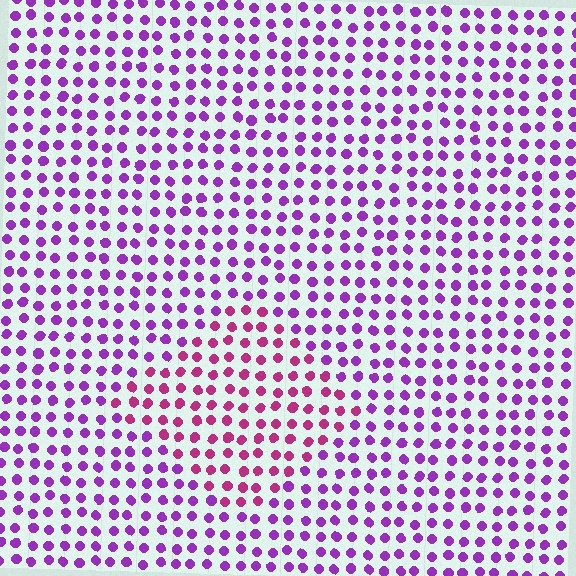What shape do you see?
I see a diamond.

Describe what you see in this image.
The image is filled with small purple elements in a uniform arrangement. A diamond-shaped region is visible where the elements are tinted to a slightly different hue, forming a subtle color boundary.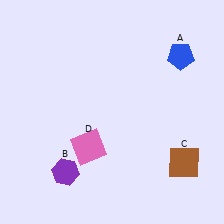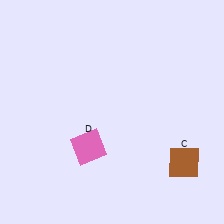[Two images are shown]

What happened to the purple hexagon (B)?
The purple hexagon (B) was removed in Image 2. It was in the bottom-left area of Image 1.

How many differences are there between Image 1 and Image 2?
There are 2 differences between the two images.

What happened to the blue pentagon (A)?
The blue pentagon (A) was removed in Image 2. It was in the top-right area of Image 1.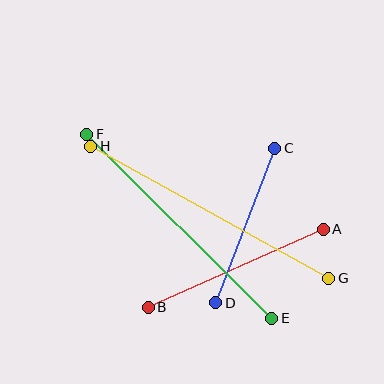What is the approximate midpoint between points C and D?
The midpoint is at approximately (245, 226) pixels.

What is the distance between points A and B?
The distance is approximately 192 pixels.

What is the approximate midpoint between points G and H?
The midpoint is at approximately (210, 212) pixels.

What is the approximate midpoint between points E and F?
The midpoint is at approximately (179, 226) pixels.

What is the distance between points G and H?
The distance is approximately 272 pixels.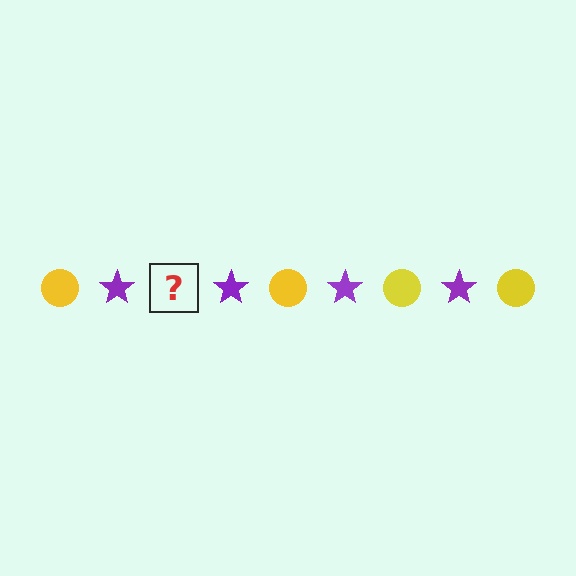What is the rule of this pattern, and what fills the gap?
The rule is that the pattern alternates between yellow circle and purple star. The gap should be filled with a yellow circle.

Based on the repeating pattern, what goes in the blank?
The blank should be a yellow circle.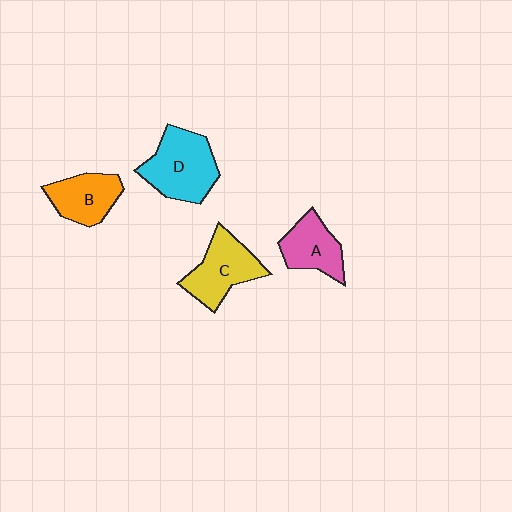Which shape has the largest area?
Shape D (cyan).